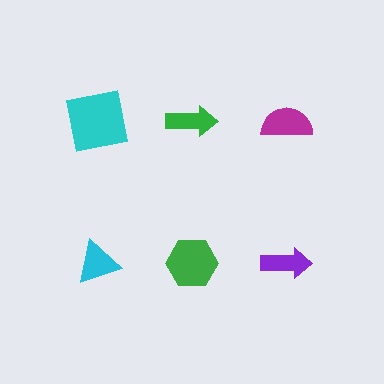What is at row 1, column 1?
A cyan square.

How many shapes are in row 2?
3 shapes.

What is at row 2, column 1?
A cyan triangle.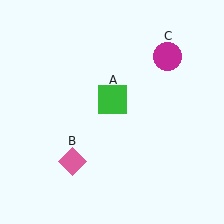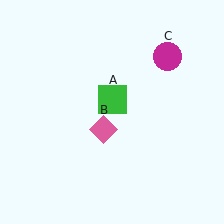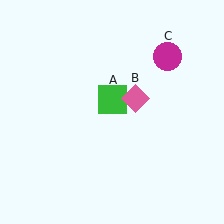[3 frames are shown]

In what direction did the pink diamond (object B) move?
The pink diamond (object B) moved up and to the right.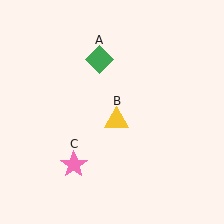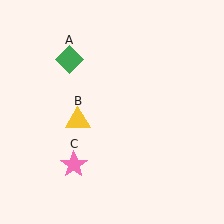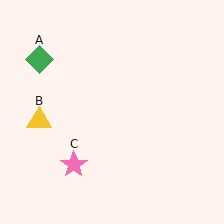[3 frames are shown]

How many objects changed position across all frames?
2 objects changed position: green diamond (object A), yellow triangle (object B).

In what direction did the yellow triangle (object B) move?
The yellow triangle (object B) moved left.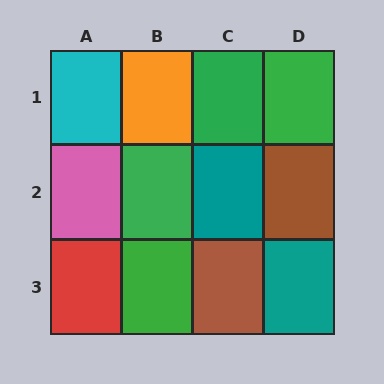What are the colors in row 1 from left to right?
Cyan, orange, green, green.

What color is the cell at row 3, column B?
Green.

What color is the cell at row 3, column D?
Teal.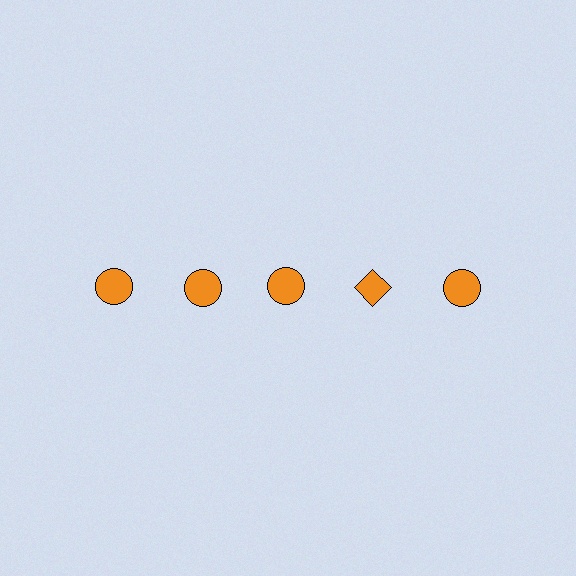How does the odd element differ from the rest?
It has a different shape: diamond instead of circle.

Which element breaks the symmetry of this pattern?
The orange diamond in the top row, second from right column breaks the symmetry. All other shapes are orange circles.